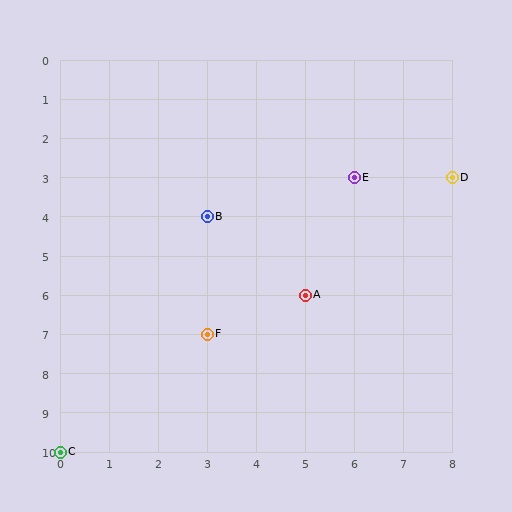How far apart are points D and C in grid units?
Points D and C are 8 columns and 7 rows apart (about 10.6 grid units diagonally).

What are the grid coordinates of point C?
Point C is at grid coordinates (0, 10).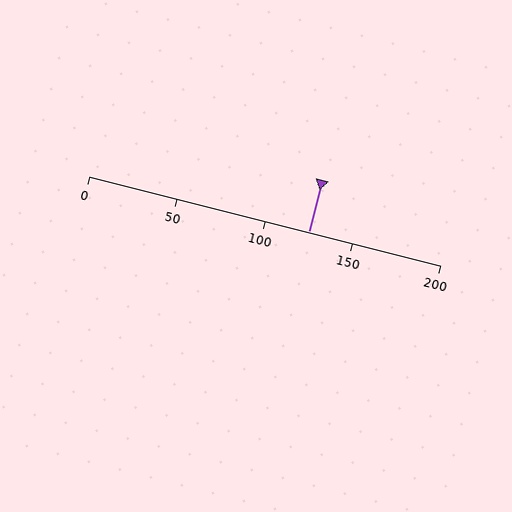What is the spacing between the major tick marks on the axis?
The major ticks are spaced 50 apart.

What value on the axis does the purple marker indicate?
The marker indicates approximately 125.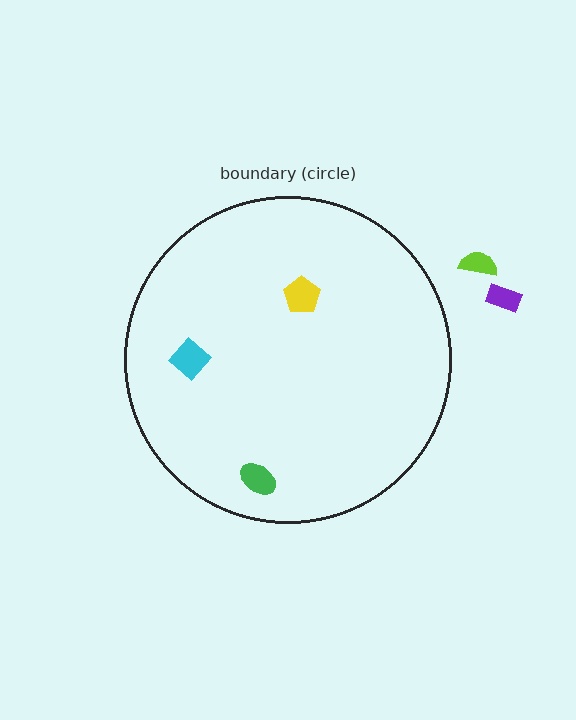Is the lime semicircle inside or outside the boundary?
Outside.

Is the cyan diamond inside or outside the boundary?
Inside.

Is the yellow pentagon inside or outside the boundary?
Inside.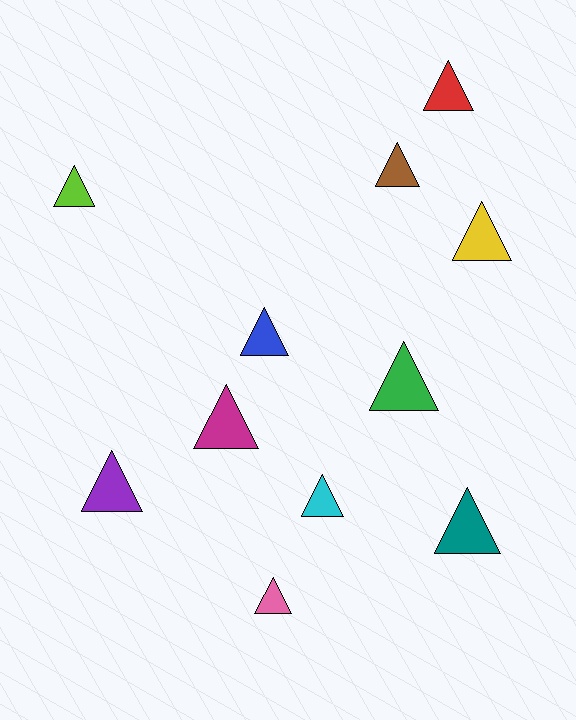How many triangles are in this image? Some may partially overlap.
There are 11 triangles.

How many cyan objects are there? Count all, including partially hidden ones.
There is 1 cyan object.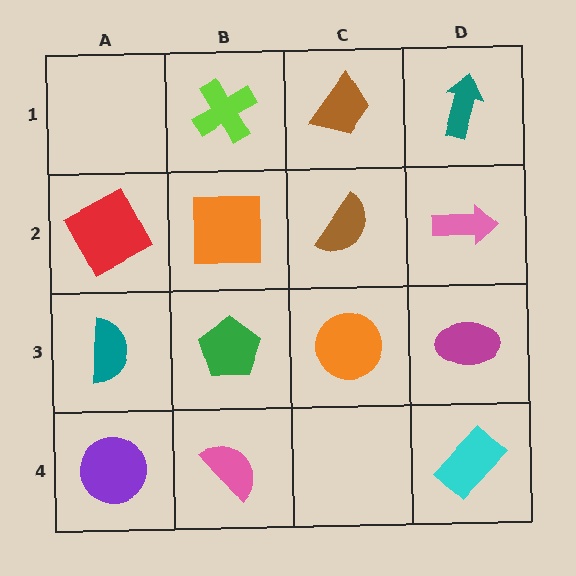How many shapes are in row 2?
4 shapes.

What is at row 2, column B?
An orange square.